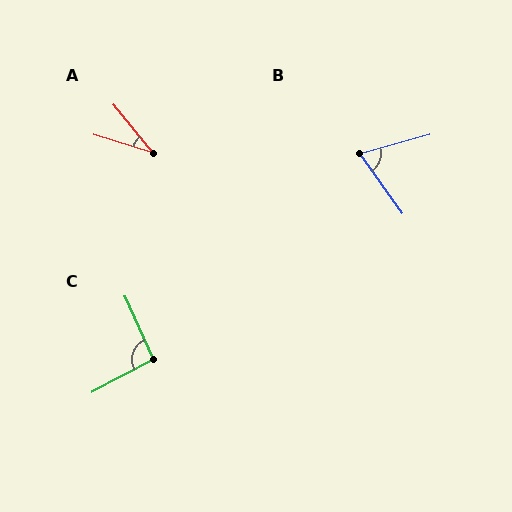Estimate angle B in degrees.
Approximately 70 degrees.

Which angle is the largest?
C, at approximately 94 degrees.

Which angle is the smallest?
A, at approximately 34 degrees.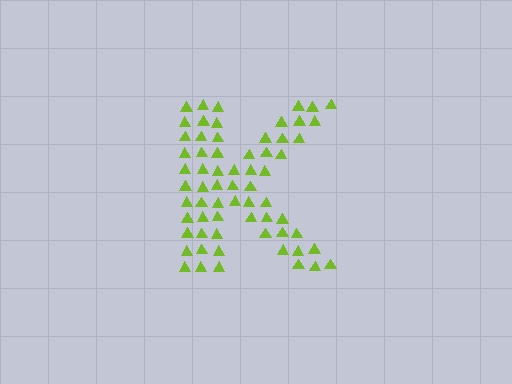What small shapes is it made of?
It is made of small triangles.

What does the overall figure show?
The overall figure shows the letter K.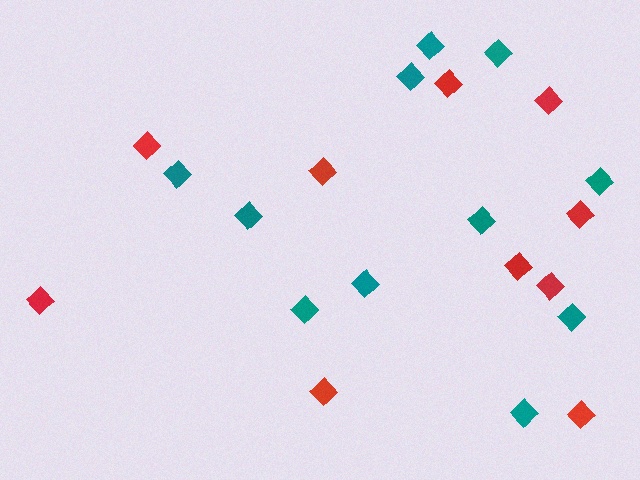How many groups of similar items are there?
There are 2 groups: one group of red diamonds (10) and one group of teal diamonds (11).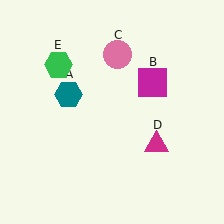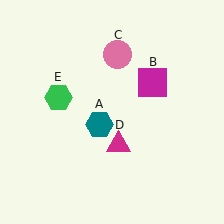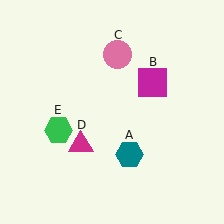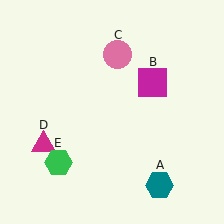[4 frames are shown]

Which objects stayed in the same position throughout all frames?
Magenta square (object B) and pink circle (object C) remained stationary.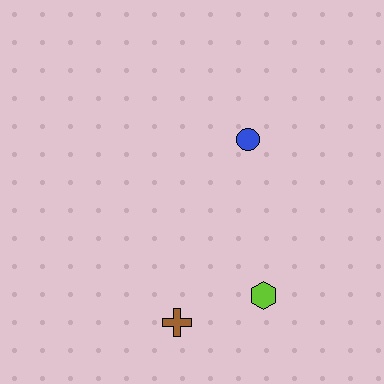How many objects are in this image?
There are 3 objects.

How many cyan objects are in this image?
There are no cyan objects.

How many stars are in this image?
There are no stars.